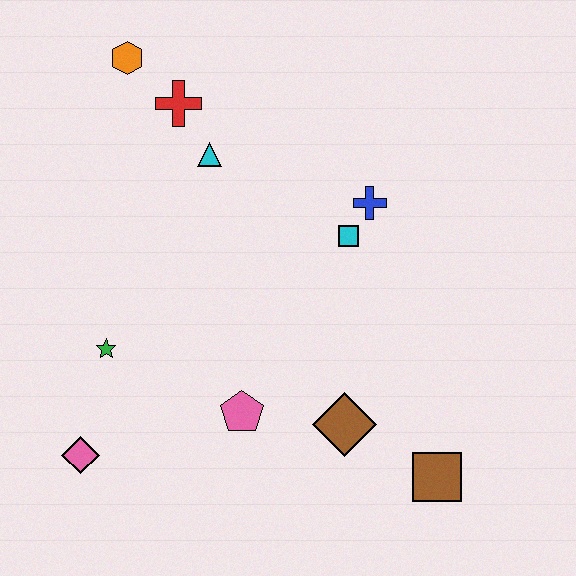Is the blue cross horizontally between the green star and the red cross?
No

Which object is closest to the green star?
The pink diamond is closest to the green star.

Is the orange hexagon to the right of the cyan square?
No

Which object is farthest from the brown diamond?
The orange hexagon is farthest from the brown diamond.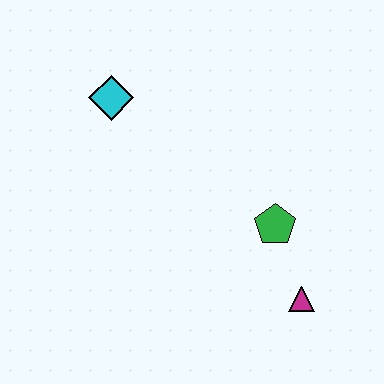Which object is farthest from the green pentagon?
The cyan diamond is farthest from the green pentagon.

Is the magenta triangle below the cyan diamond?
Yes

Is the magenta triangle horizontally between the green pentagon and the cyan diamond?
No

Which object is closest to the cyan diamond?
The green pentagon is closest to the cyan diamond.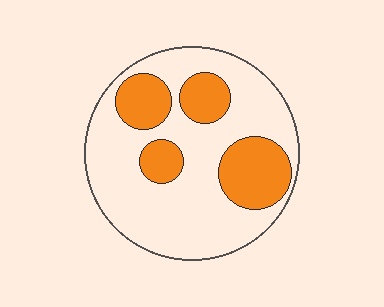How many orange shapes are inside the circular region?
4.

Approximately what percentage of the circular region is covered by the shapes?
Approximately 30%.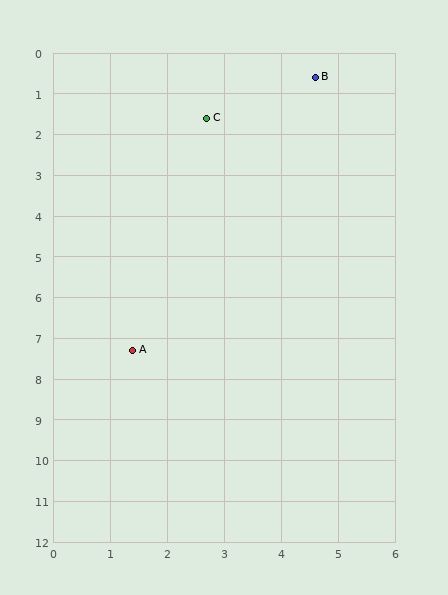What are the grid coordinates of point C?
Point C is at approximately (2.7, 1.6).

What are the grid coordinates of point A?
Point A is at approximately (1.4, 7.3).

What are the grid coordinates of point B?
Point B is at approximately (4.6, 0.6).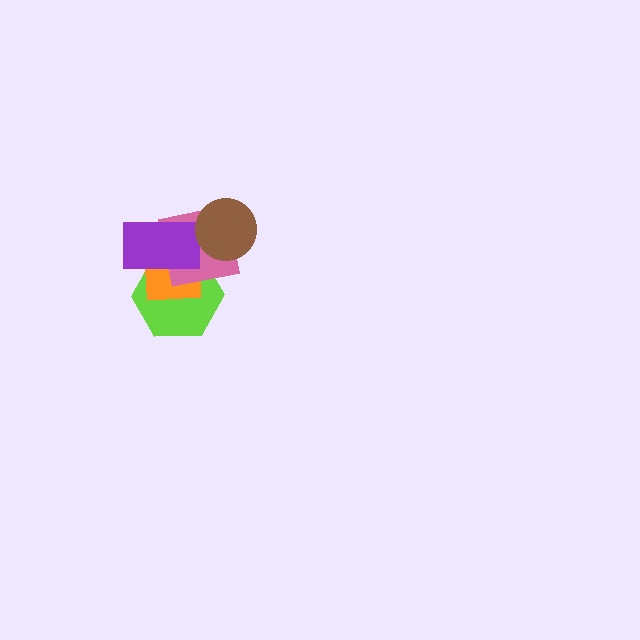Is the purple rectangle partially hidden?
No, no other shape covers it.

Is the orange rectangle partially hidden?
Yes, it is partially covered by another shape.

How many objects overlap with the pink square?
4 objects overlap with the pink square.